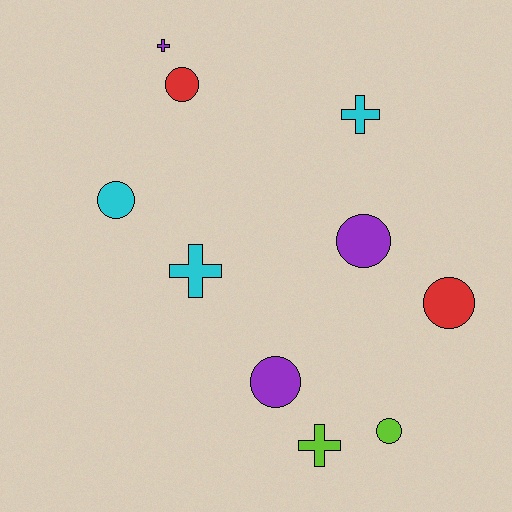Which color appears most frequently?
Purple, with 3 objects.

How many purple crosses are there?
There is 1 purple cross.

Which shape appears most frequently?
Circle, with 6 objects.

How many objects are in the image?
There are 10 objects.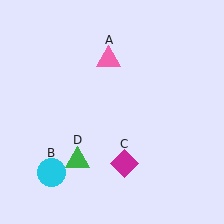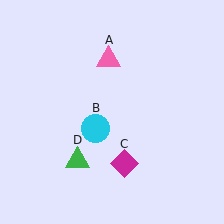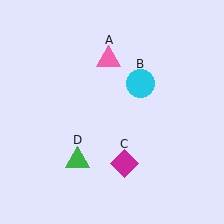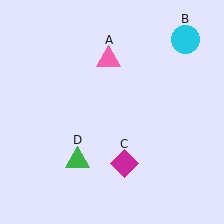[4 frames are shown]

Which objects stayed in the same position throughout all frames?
Pink triangle (object A) and magenta diamond (object C) and green triangle (object D) remained stationary.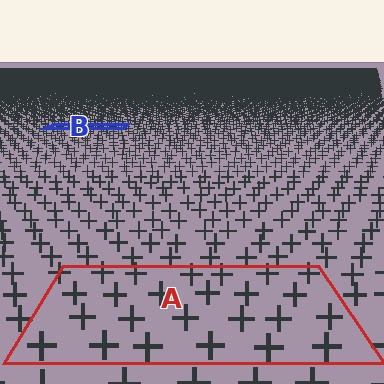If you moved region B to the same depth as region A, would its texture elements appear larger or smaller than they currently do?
They would appear larger. At a closer depth, the same texture elements are projected at a bigger on-screen size.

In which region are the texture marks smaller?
The texture marks are smaller in region B, because it is farther away.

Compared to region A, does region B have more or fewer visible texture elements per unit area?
Region B has more texture elements per unit area — they are packed more densely because it is farther away.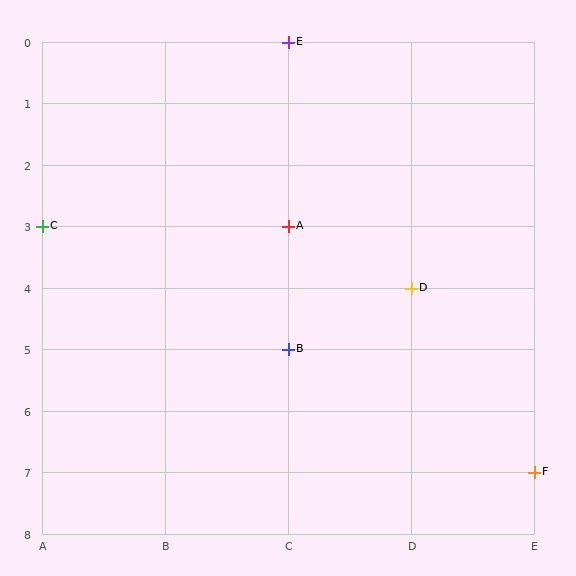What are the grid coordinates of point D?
Point D is at grid coordinates (D, 4).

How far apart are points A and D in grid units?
Points A and D are 1 column and 1 row apart (about 1.4 grid units diagonally).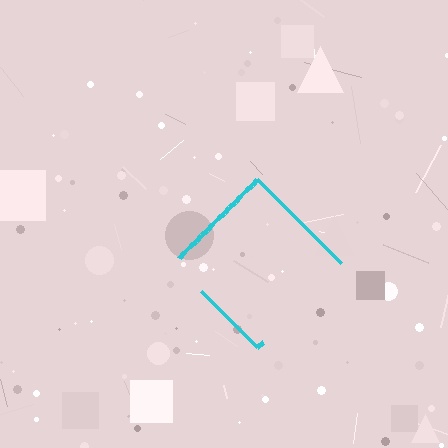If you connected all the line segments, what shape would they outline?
They would outline a diamond.